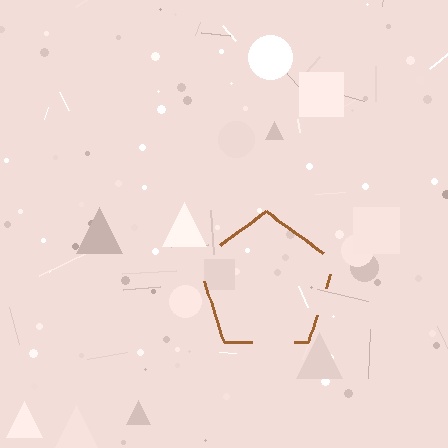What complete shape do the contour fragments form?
The contour fragments form a pentagon.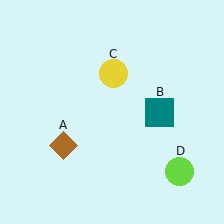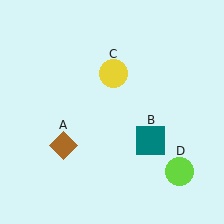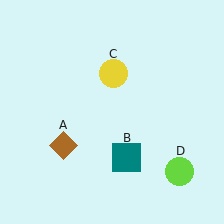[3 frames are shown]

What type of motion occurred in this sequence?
The teal square (object B) rotated clockwise around the center of the scene.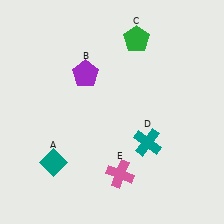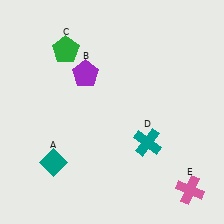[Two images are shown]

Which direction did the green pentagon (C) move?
The green pentagon (C) moved left.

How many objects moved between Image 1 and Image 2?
2 objects moved between the two images.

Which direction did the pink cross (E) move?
The pink cross (E) moved right.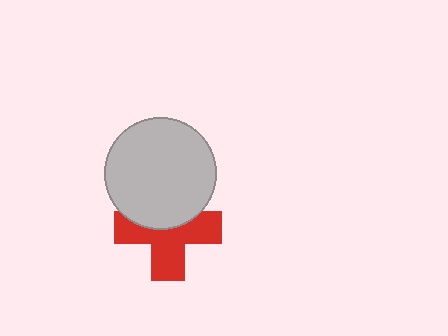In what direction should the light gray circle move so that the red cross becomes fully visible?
The light gray circle should move up. That is the shortest direction to clear the overlap and leave the red cross fully visible.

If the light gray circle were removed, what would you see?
You would see the complete red cross.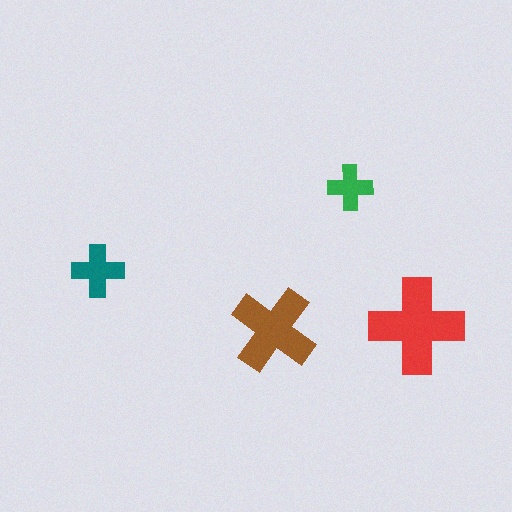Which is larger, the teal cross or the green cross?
The teal one.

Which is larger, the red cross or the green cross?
The red one.